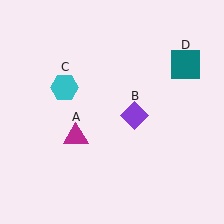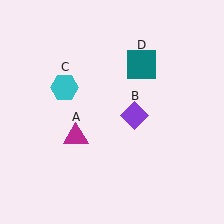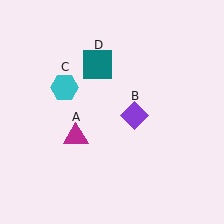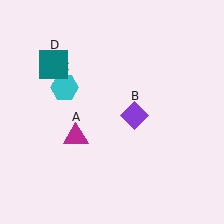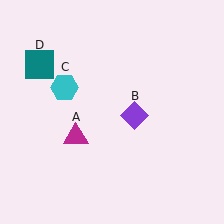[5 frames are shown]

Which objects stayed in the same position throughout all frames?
Magenta triangle (object A) and purple diamond (object B) and cyan hexagon (object C) remained stationary.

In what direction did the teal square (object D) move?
The teal square (object D) moved left.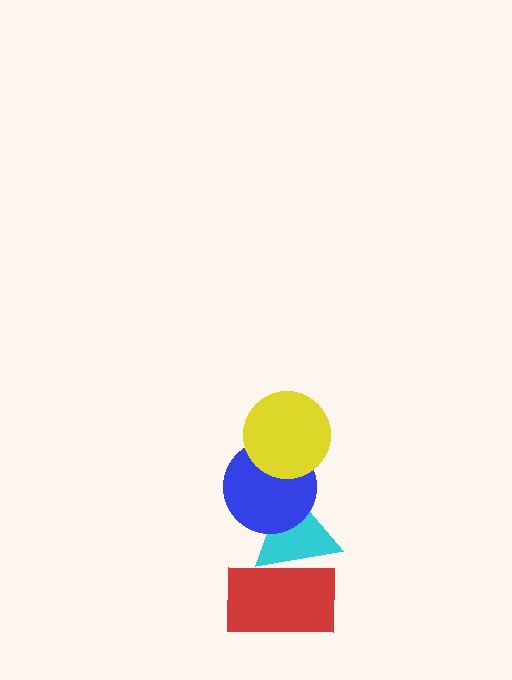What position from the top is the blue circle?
The blue circle is 2nd from the top.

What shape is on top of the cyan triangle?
The blue circle is on top of the cyan triangle.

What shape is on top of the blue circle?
The yellow circle is on top of the blue circle.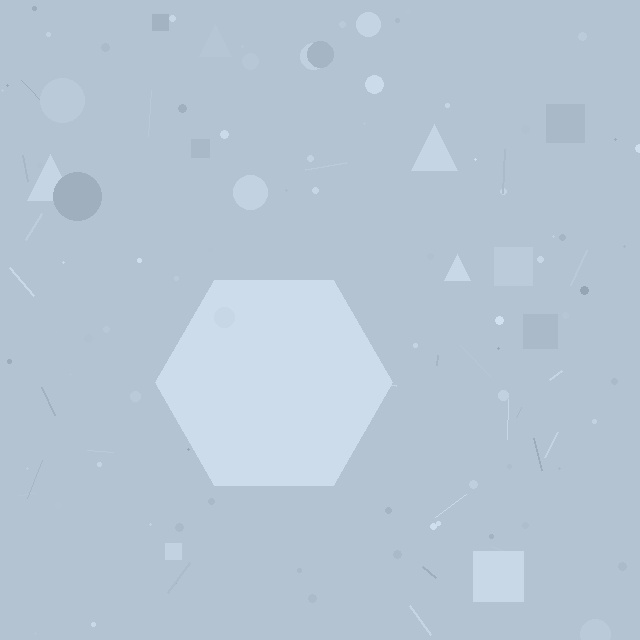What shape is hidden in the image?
A hexagon is hidden in the image.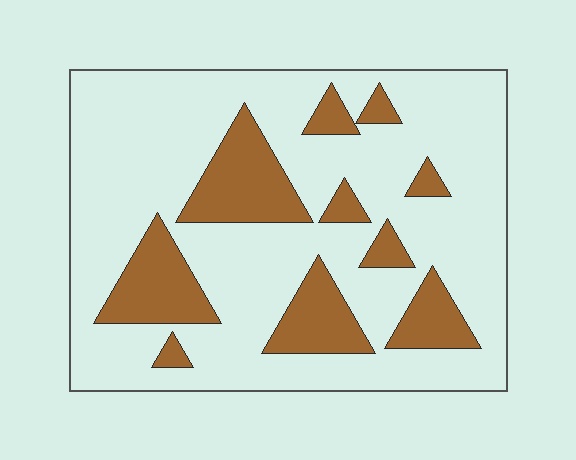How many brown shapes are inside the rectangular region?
10.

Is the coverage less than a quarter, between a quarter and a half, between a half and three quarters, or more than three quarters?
Less than a quarter.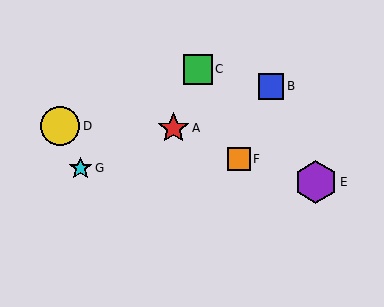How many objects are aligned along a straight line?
3 objects (A, B, G) are aligned along a straight line.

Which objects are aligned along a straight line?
Objects A, B, G are aligned along a straight line.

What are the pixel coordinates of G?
Object G is at (81, 168).